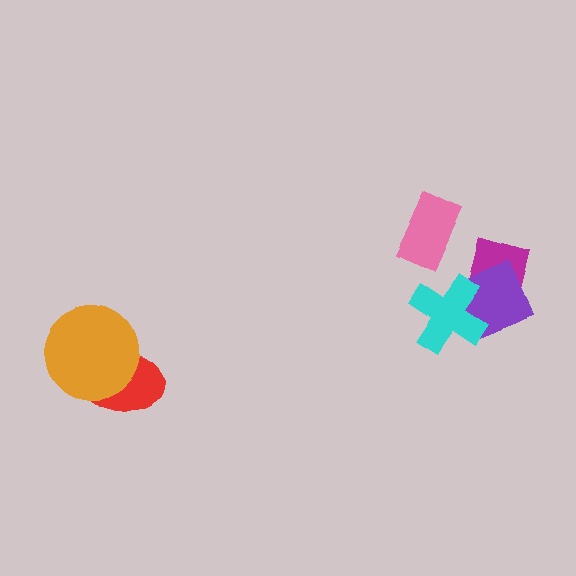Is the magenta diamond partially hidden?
Yes, it is partially covered by another shape.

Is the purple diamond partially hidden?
Yes, it is partially covered by another shape.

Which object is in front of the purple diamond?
The cyan cross is in front of the purple diamond.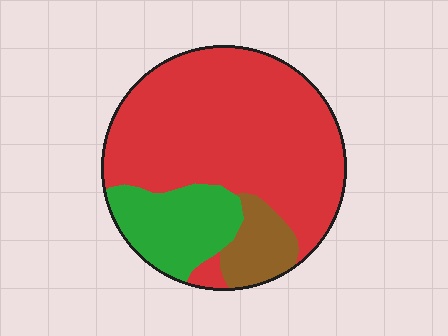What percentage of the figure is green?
Green covers roughly 20% of the figure.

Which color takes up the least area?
Brown, at roughly 10%.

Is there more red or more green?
Red.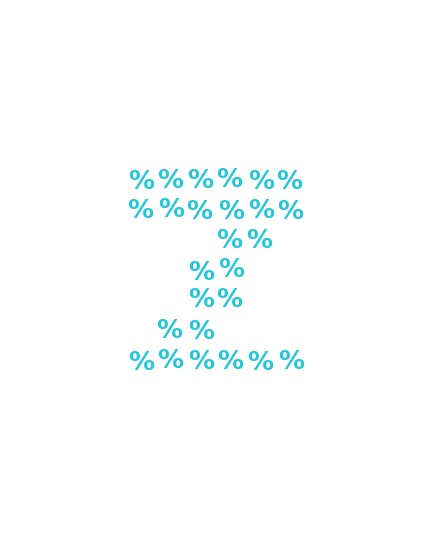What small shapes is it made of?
It is made of small percent signs.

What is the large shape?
The large shape is the letter Z.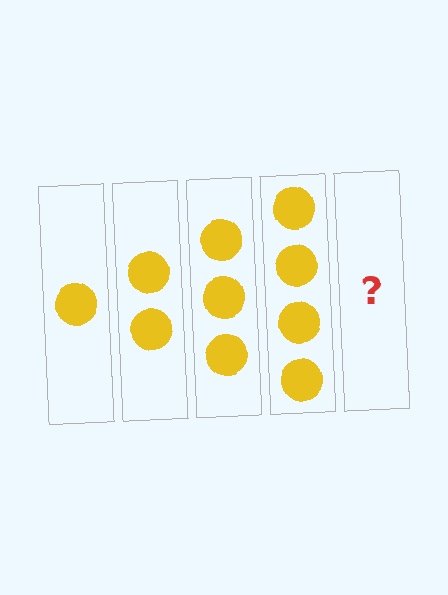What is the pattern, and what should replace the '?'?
The pattern is that each step adds one more circle. The '?' should be 5 circles.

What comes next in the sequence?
The next element should be 5 circles.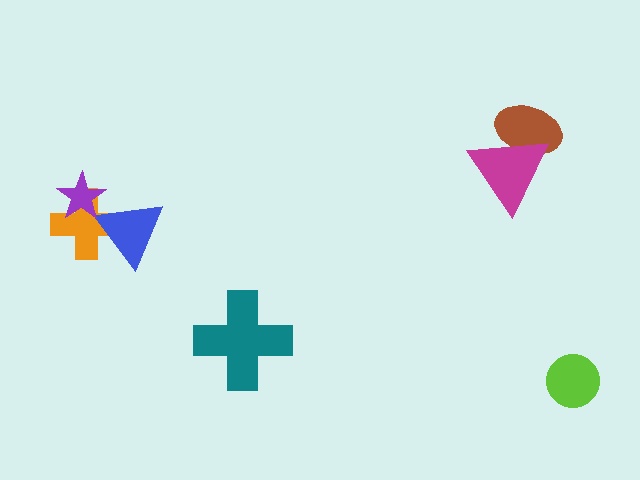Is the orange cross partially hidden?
Yes, it is partially covered by another shape.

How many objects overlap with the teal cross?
0 objects overlap with the teal cross.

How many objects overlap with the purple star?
1 object overlaps with the purple star.